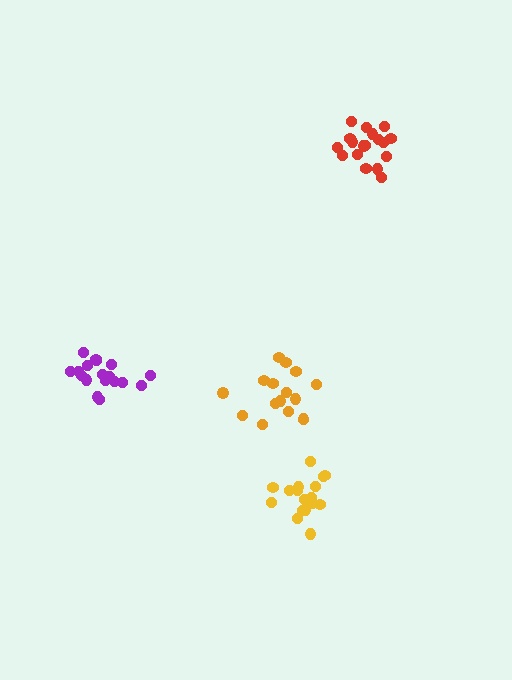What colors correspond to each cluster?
The clusters are colored: orange, yellow, purple, red.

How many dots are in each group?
Group 1: 16 dots, Group 2: 17 dots, Group 3: 18 dots, Group 4: 18 dots (69 total).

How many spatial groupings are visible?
There are 4 spatial groupings.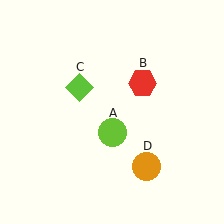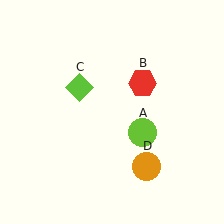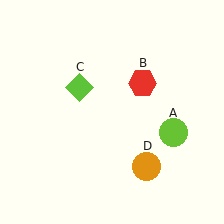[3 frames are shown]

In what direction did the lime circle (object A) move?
The lime circle (object A) moved right.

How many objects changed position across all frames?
1 object changed position: lime circle (object A).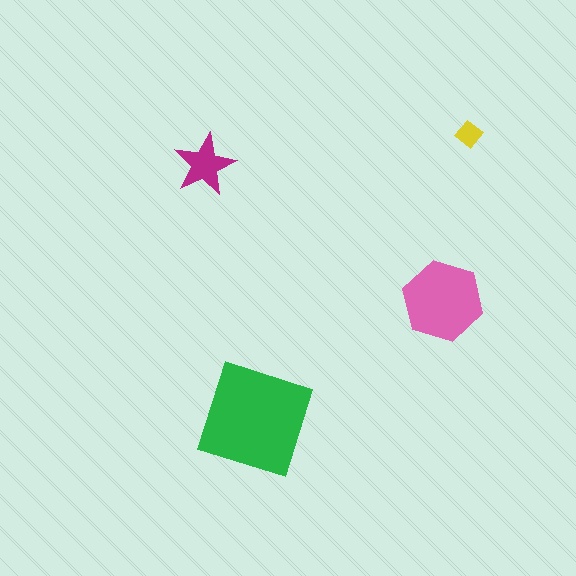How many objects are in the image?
There are 4 objects in the image.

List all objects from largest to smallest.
The green square, the pink hexagon, the magenta star, the yellow diamond.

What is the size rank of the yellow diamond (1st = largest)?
4th.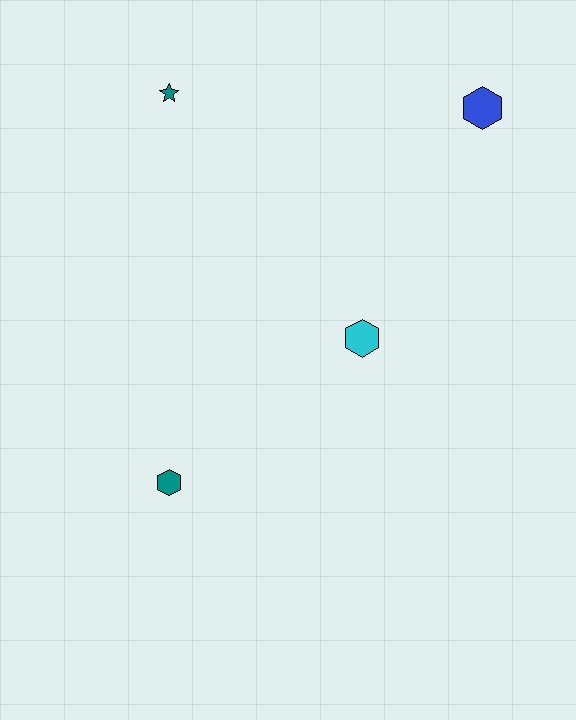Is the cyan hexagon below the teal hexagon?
No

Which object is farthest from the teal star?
The teal hexagon is farthest from the teal star.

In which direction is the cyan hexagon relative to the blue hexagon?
The cyan hexagon is below the blue hexagon.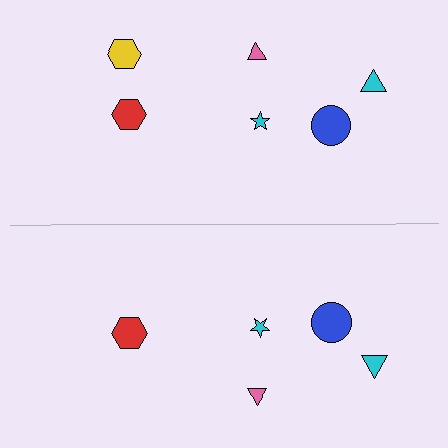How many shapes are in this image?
There are 11 shapes in this image.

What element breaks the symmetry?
A yellow hexagon is missing from the bottom side.